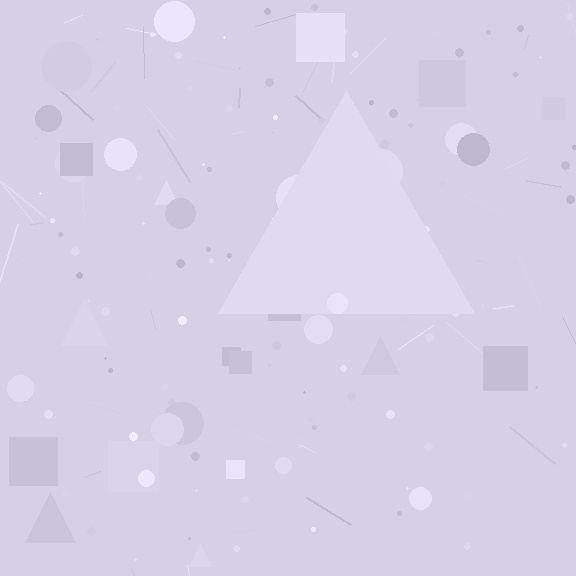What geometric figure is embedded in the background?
A triangle is embedded in the background.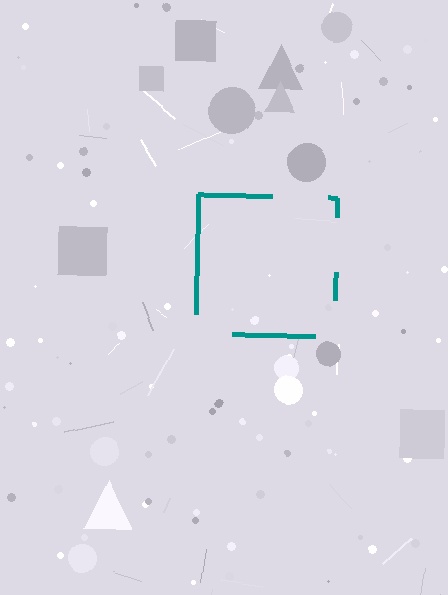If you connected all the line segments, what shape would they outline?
They would outline a square.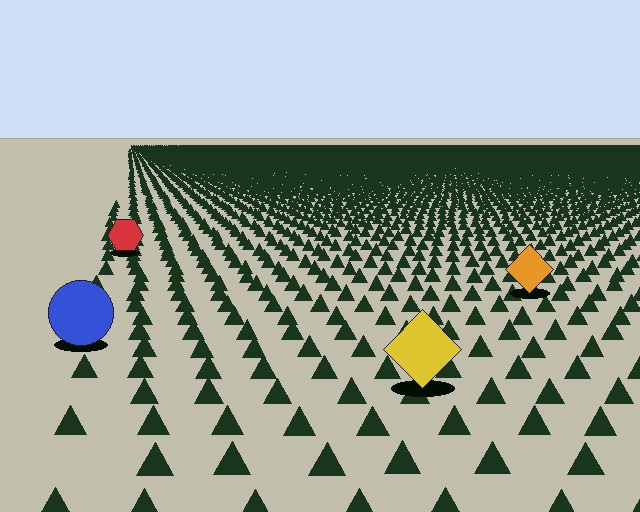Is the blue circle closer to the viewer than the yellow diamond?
No. The yellow diamond is closer — you can tell from the texture gradient: the ground texture is coarser near it.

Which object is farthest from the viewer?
The red hexagon is farthest from the viewer. It appears smaller and the ground texture around it is denser.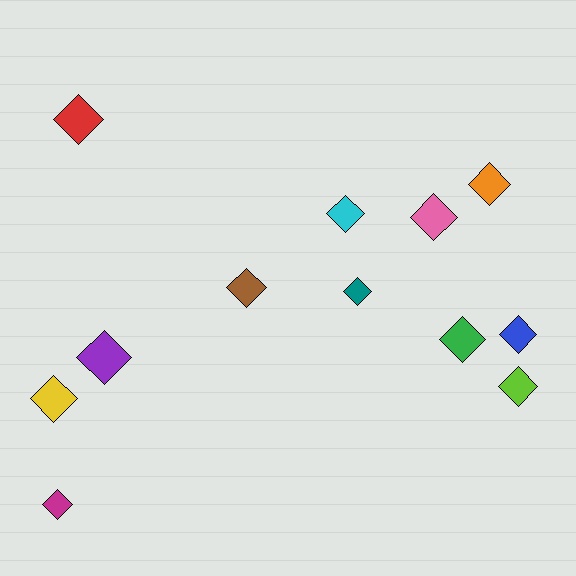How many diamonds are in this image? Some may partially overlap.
There are 12 diamonds.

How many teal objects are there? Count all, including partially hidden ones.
There is 1 teal object.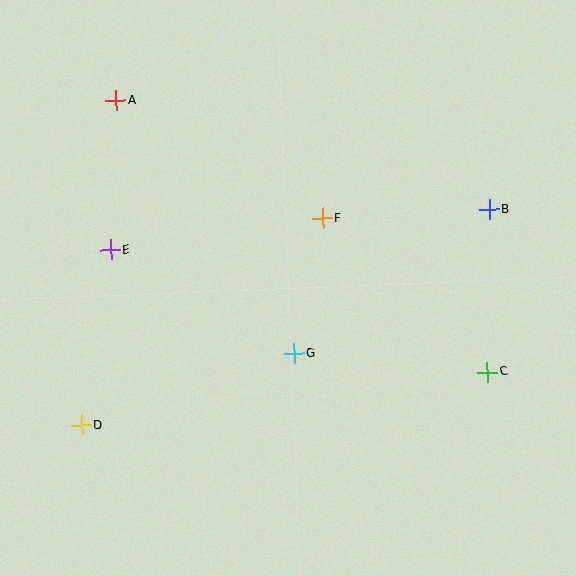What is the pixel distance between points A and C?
The distance between A and C is 460 pixels.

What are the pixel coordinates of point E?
Point E is at (111, 250).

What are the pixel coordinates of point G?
Point G is at (294, 353).